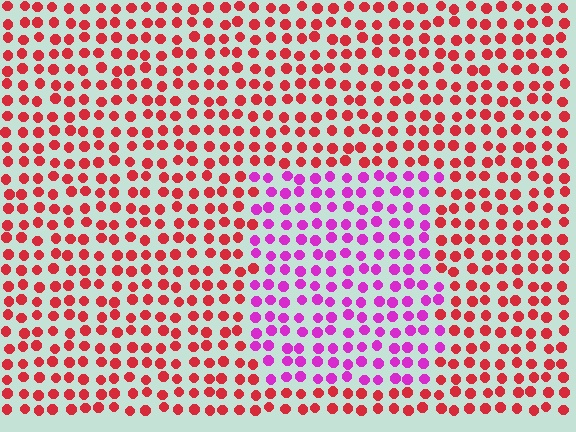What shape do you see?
I see a rectangle.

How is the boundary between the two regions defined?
The boundary is defined purely by a slight shift in hue (about 51 degrees). Spacing, size, and orientation are identical on both sides.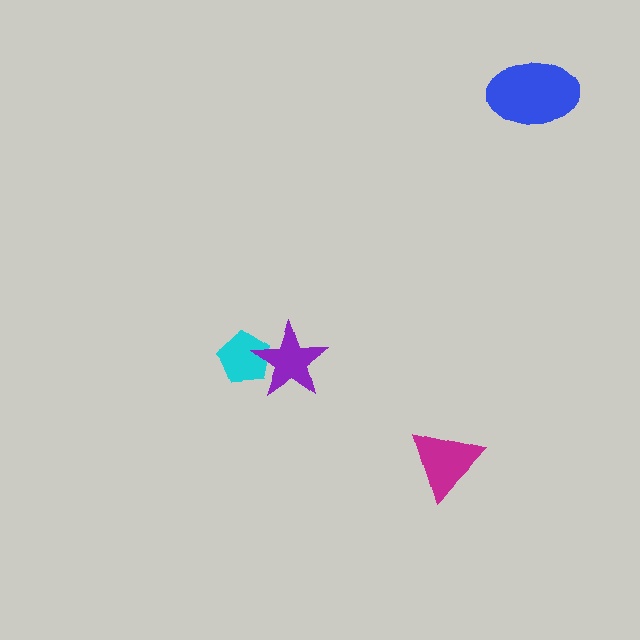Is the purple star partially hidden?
No, no other shape covers it.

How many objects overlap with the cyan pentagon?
1 object overlaps with the cyan pentagon.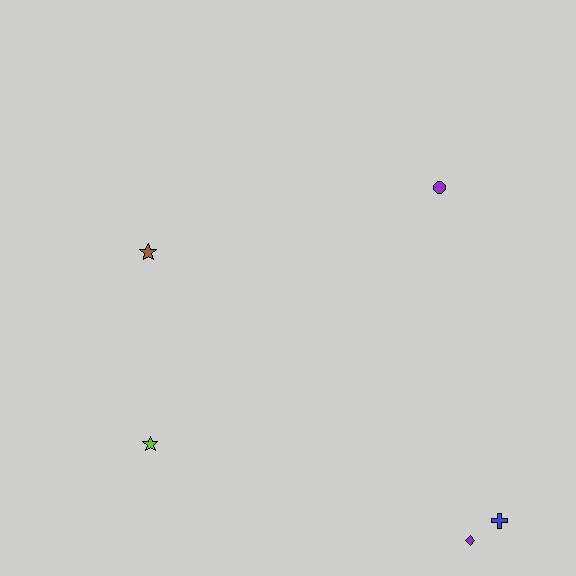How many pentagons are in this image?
There are no pentagons.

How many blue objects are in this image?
There is 1 blue object.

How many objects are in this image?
There are 5 objects.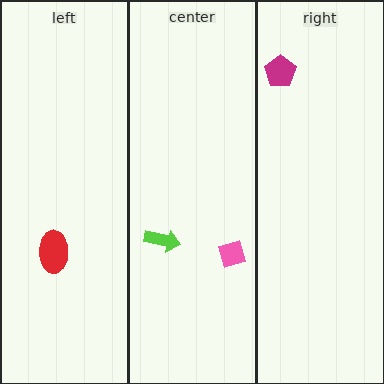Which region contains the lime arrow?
The center region.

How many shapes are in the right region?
1.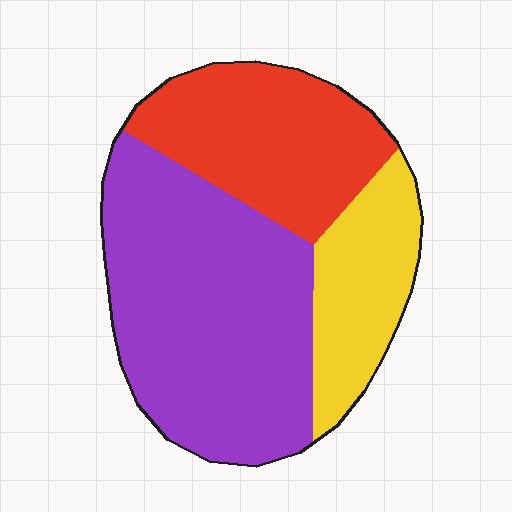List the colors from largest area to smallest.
From largest to smallest: purple, red, yellow.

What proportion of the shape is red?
Red takes up about one quarter (1/4) of the shape.